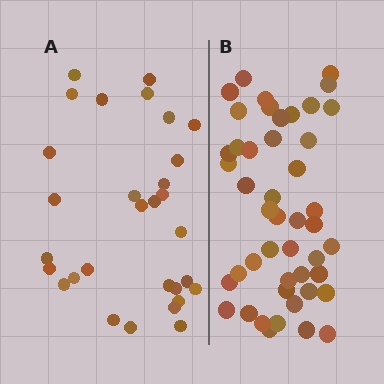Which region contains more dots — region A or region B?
Region B (the right region) has more dots.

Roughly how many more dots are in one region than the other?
Region B has approximately 15 more dots than region A.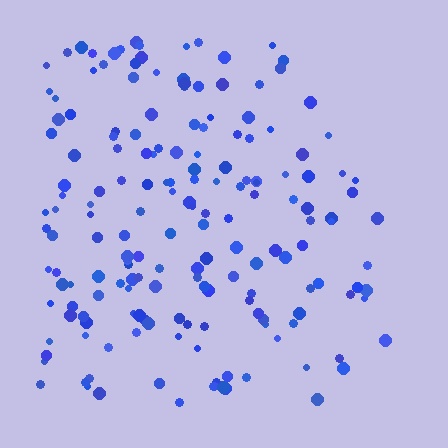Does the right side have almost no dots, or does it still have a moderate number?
Still a moderate number, just noticeably fewer than the left.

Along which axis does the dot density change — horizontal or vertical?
Horizontal.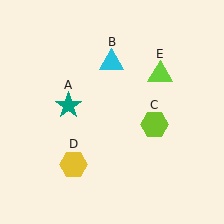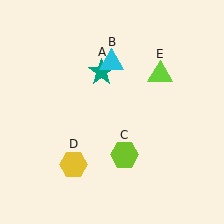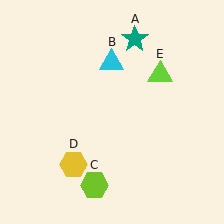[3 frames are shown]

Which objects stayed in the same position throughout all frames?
Cyan triangle (object B) and yellow hexagon (object D) and lime triangle (object E) remained stationary.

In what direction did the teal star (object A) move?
The teal star (object A) moved up and to the right.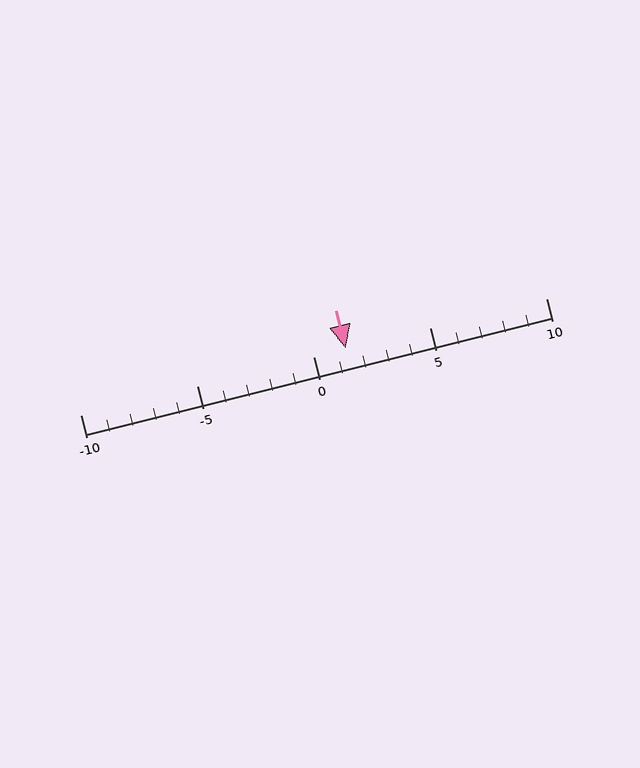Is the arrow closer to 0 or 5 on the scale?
The arrow is closer to 0.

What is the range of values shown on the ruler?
The ruler shows values from -10 to 10.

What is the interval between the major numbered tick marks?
The major tick marks are spaced 5 units apart.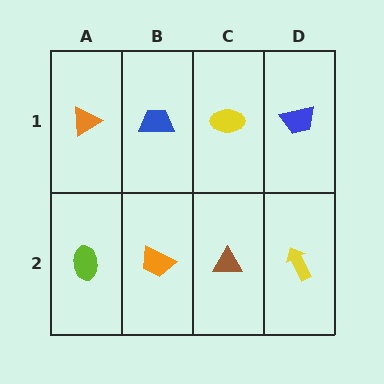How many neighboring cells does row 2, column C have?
3.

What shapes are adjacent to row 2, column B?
A blue trapezoid (row 1, column B), a lime ellipse (row 2, column A), a brown triangle (row 2, column C).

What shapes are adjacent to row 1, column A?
A lime ellipse (row 2, column A), a blue trapezoid (row 1, column B).